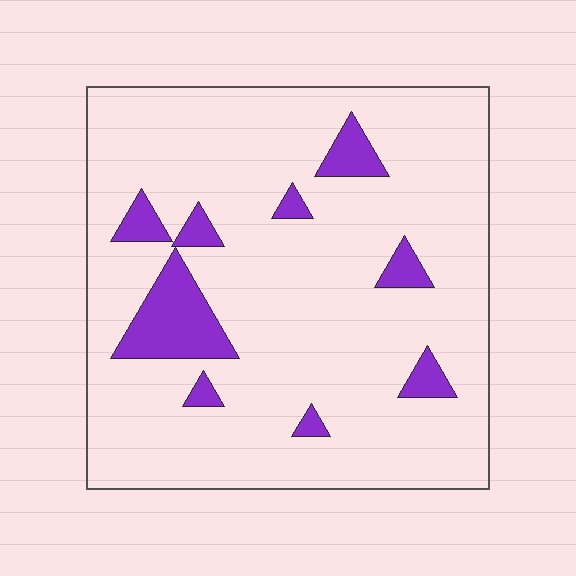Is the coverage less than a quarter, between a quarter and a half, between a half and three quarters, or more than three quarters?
Less than a quarter.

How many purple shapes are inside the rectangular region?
9.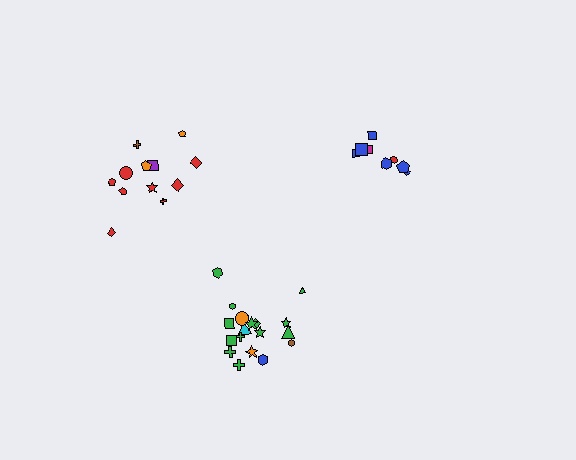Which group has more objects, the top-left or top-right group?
The top-left group.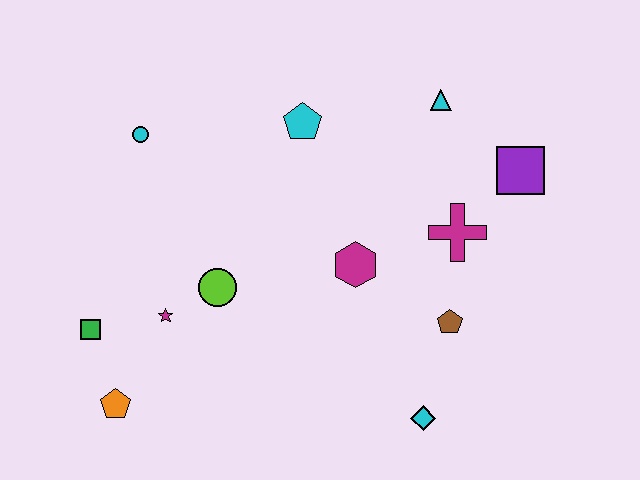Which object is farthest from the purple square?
The orange pentagon is farthest from the purple square.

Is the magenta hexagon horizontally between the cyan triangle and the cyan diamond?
No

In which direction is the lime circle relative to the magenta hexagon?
The lime circle is to the left of the magenta hexagon.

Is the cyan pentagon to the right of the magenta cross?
No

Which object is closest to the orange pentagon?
The green square is closest to the orange pentagon.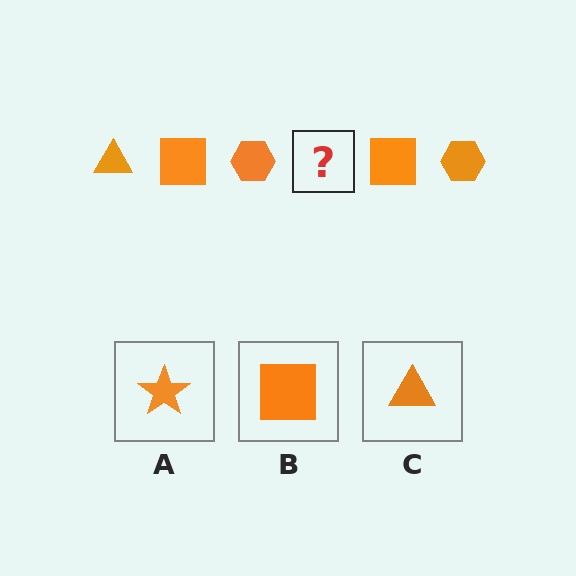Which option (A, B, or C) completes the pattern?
C.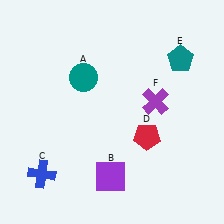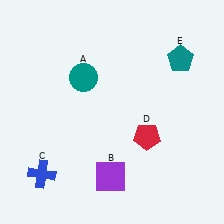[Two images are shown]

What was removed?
The purple cross (F) was removed in Image 2.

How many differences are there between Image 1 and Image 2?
There is 1 difference between the two images.